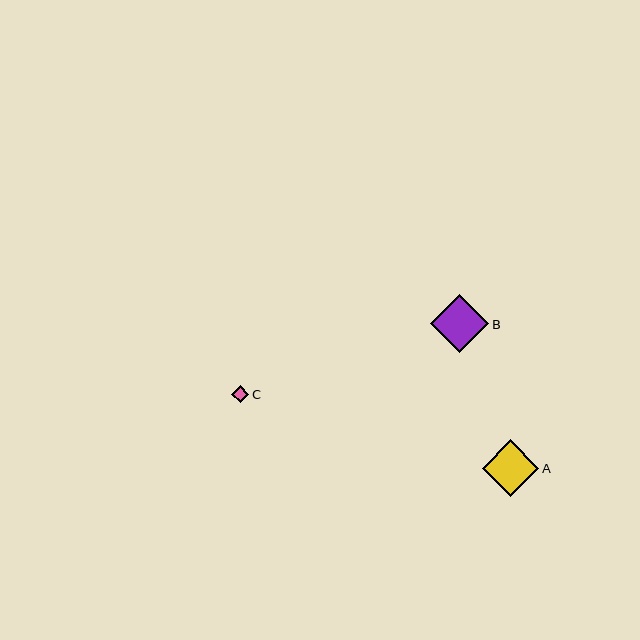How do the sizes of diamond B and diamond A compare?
Diamond B and diamond A are approximately the same size.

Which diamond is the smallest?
Diamond C is the smallest with a size of approximately 17 pixels.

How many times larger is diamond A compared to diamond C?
Diamond A is approximately 3.3 times the size of diamond C.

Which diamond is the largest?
Diamond B is the largest with a size of approximately 58 pixels.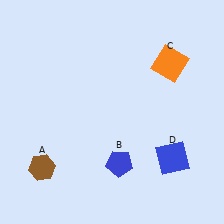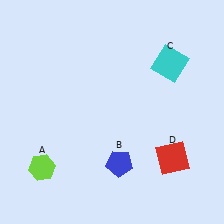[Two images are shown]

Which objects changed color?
A changed from brown to lime. C changed from orange to cyan. D changed from blue to red.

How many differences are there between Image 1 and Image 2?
There are 3 differences between the two images.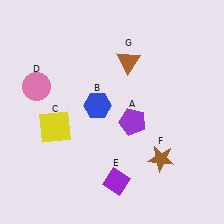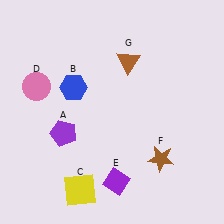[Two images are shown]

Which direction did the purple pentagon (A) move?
The purple pentagon (A) moved left.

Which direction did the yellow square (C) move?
The yellow square (C) moved down.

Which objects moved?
The objects that moved are: the purple pentagon (A), the blue hexagon (B), the yellow square (C).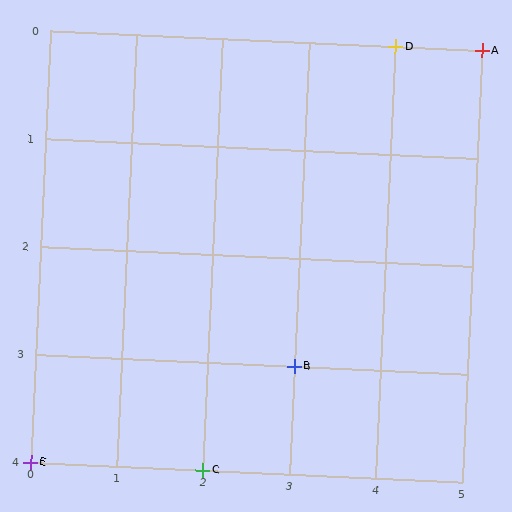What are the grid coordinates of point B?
Point B is at grid coordinates (3, 3).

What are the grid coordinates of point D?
Point D is at grid coordinates (4, 0).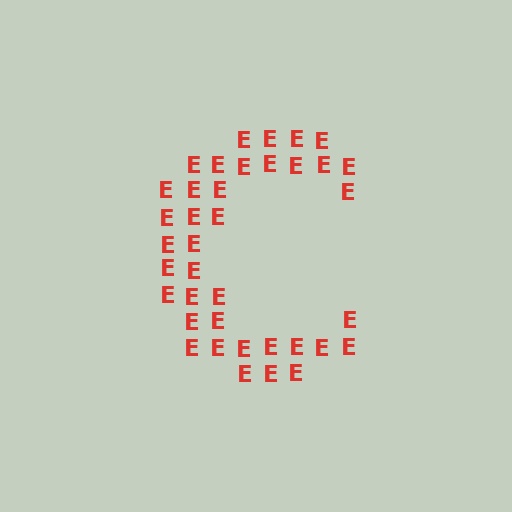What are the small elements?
The small elements are letter E's.